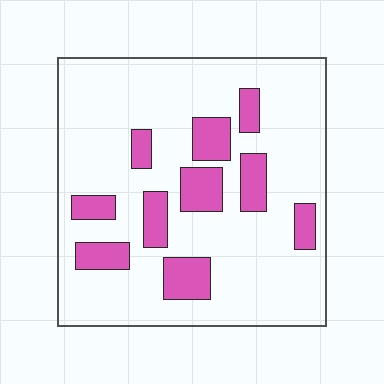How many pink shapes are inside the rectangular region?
10.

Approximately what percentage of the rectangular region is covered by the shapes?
Approximately 20%.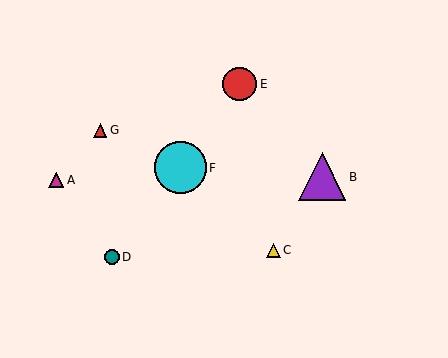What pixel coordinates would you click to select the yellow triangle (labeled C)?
Click at (273, 250) to select the yellow triangle C.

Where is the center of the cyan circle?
The center of the cyan circle is at (180, 168).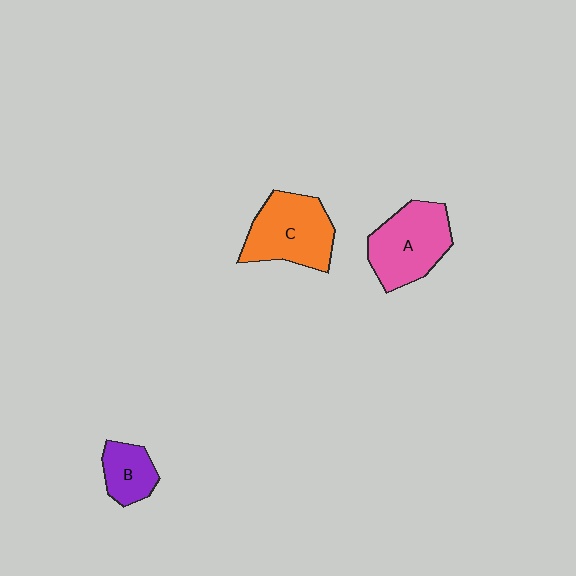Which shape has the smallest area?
Shape B (purple).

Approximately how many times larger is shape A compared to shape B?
Approximately 1.9 times.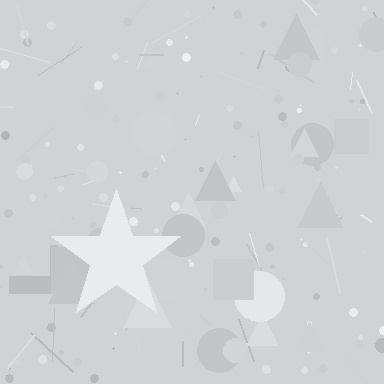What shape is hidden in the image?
A star is hidden in the image.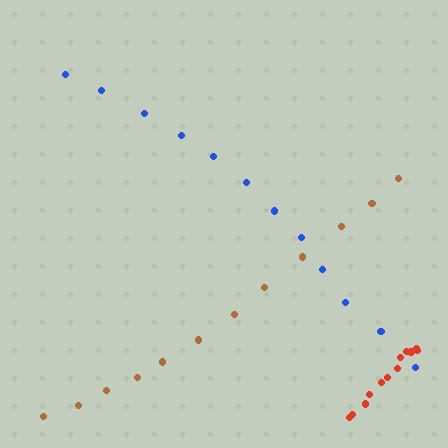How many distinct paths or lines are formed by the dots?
There are 3 distinct paths.